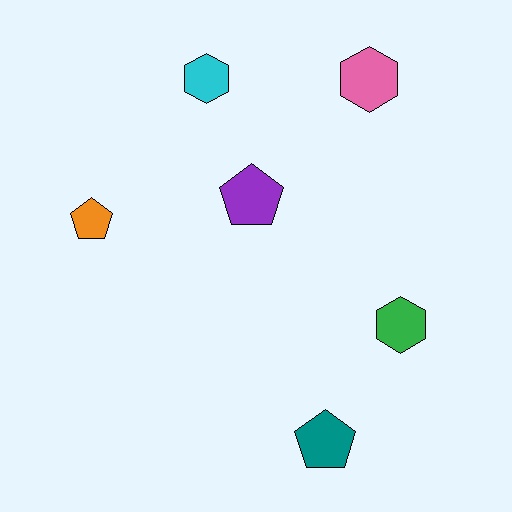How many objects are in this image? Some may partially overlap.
There are 6 objects.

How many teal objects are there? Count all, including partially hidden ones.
There is 1 teal object.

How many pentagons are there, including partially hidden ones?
There are 3 pentagons.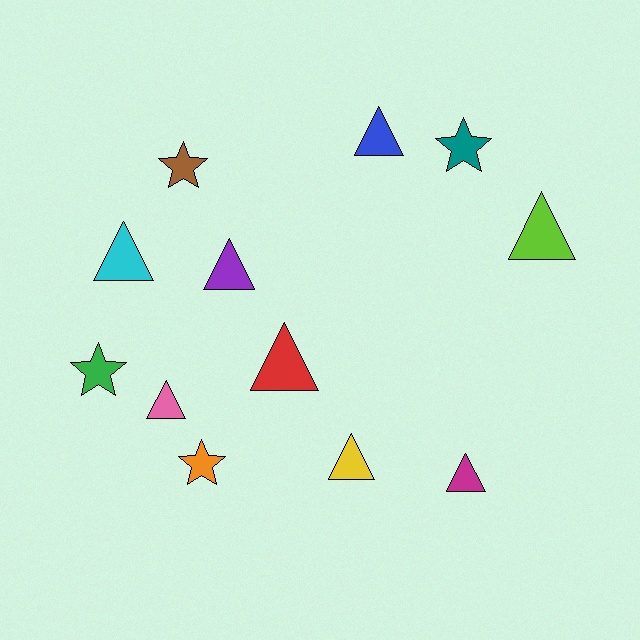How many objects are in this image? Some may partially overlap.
There are 12 objects.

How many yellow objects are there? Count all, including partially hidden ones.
There is 1 yellow object.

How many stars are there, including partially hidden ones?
There are 4 stars.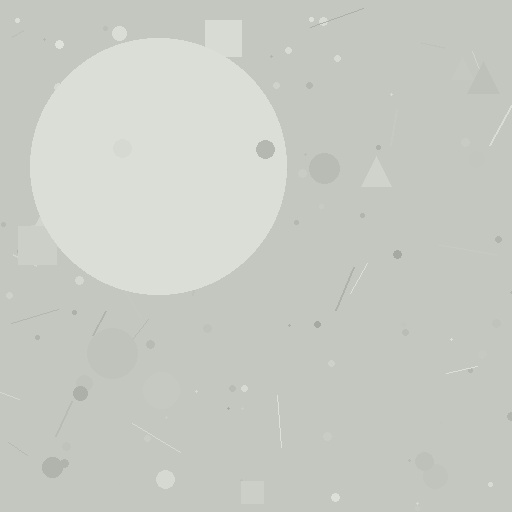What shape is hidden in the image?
A circle is hidden in the image.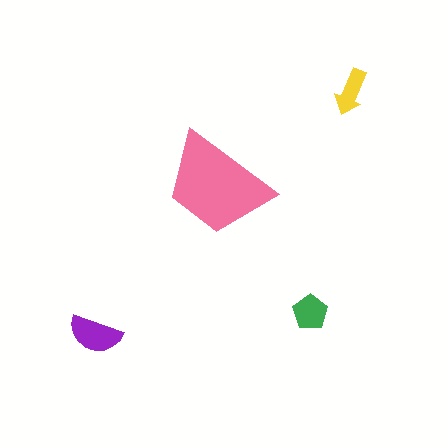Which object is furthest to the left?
The purple semicircle is leftmost.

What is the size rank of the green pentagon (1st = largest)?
3rd.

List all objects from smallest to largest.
The yellow arrow, the green pentagon, the purple semicircle, the pink trapezoid.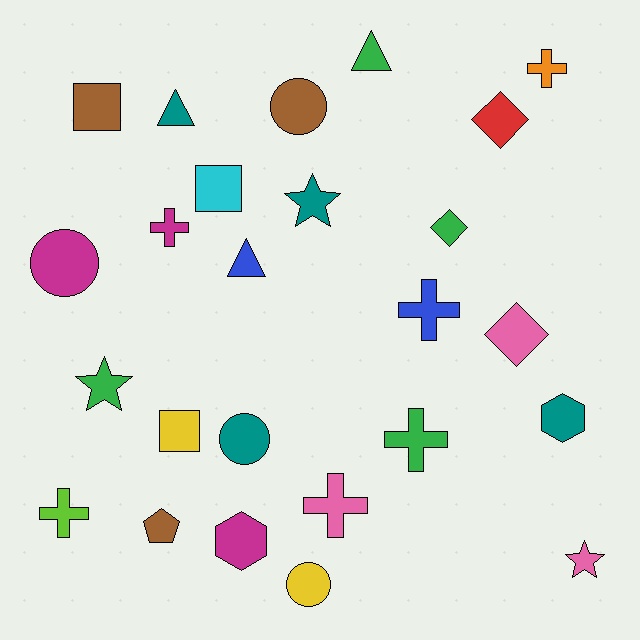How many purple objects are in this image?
There are no purple objects.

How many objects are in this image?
There are 25 objects.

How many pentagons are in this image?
There is 1 pentagon.